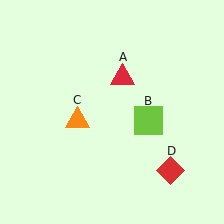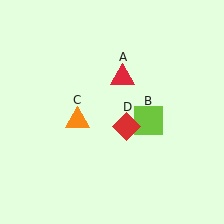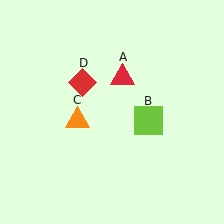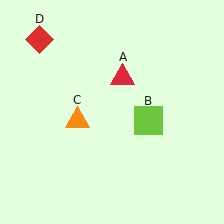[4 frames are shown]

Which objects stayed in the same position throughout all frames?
Red triangle (object A) and lime square (object B) and orange triangle (object C) remained stationary.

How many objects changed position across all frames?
1 object changed position: red diamond (object D).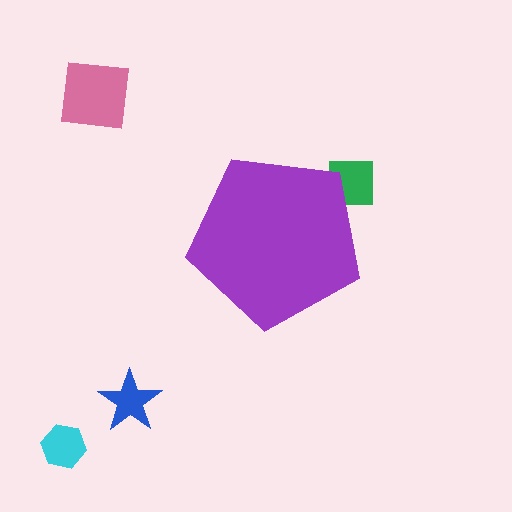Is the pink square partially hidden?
No, the pink square is fully visible.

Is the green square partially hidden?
Yes, the green square is partially hidden behind the purple pentagon.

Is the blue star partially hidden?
No, the blue star is fully visible.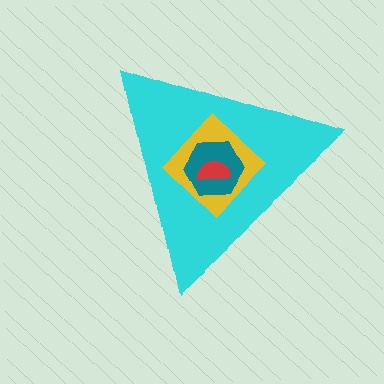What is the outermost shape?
The cyan triangle.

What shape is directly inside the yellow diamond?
The teal hexagon.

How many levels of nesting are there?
4.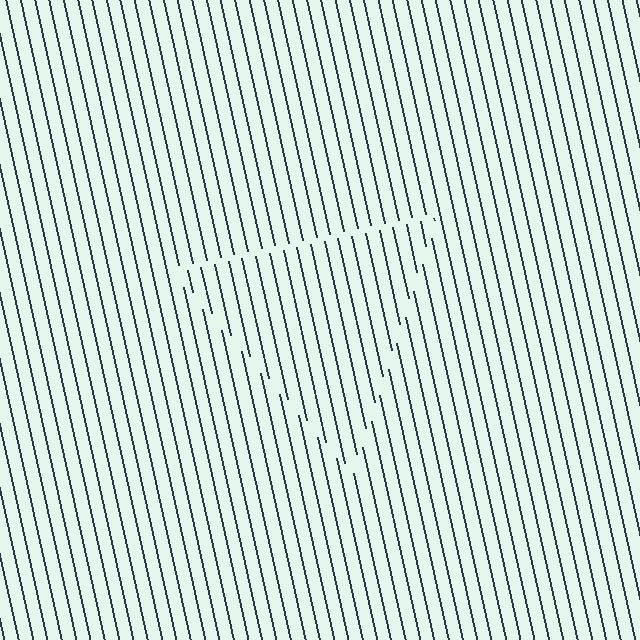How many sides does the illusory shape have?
3 sides — the line-ends trace a triangle.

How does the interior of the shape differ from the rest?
The interior of the shape contains the same grating, shifted by half a period — the contour is defined by the phase discontinuity where line-ends from the inner and outer gratings abut.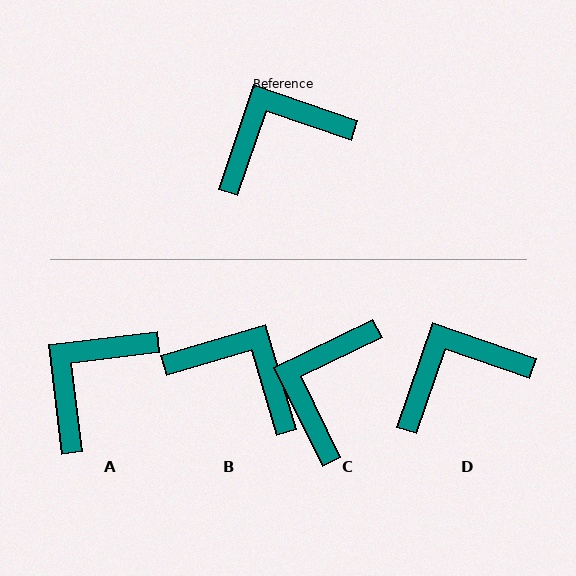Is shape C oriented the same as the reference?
No, it is off by about 45 degrees.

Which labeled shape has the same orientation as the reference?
D.